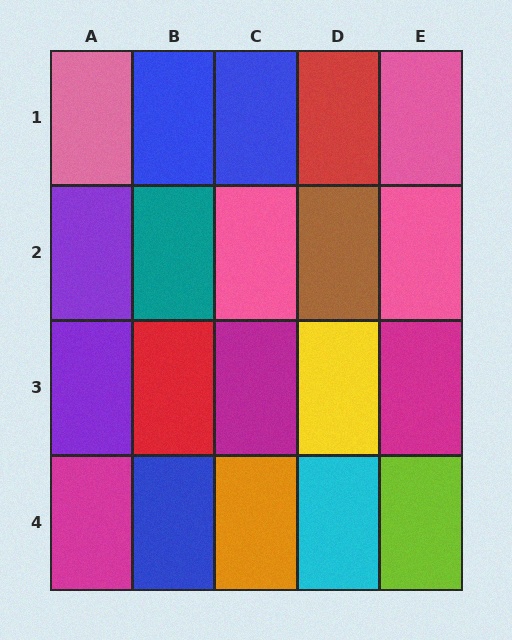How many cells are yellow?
1 cell is yellow.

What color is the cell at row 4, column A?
Magenta.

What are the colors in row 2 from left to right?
Purple, teal, pink, brown, pink.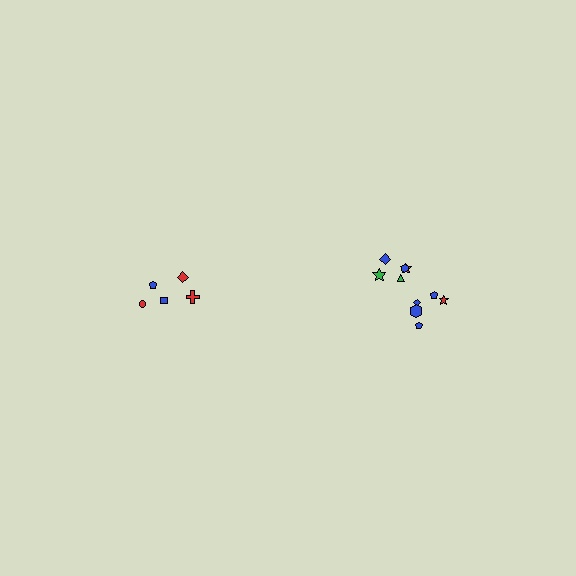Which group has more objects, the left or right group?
The right group.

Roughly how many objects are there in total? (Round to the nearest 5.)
Roughly 15 objects in total.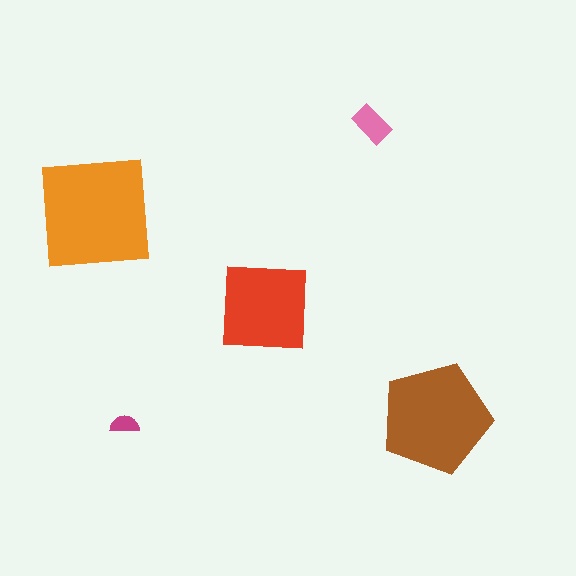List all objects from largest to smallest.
The orange square, the brown pentagon, the red square, the pink rectangle, the magenta semicircle.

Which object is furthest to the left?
The orange square is leftmost.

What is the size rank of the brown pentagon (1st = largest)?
2nd.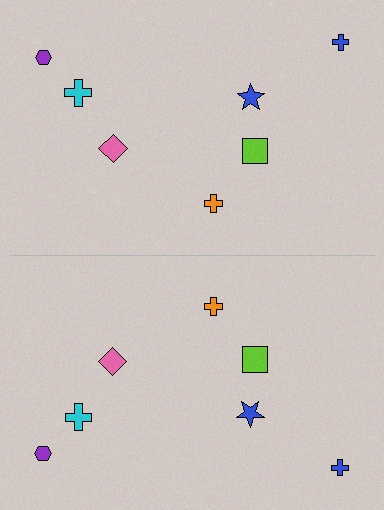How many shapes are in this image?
There are 14 shapes in this image.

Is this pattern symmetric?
Yes, this pattern has bilateral (reflection) symmetry.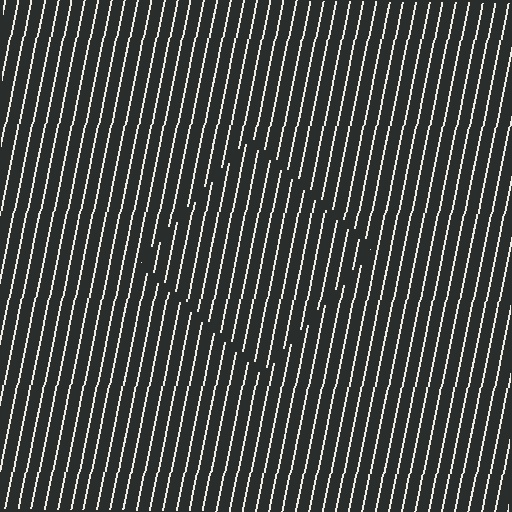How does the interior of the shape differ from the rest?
The interior of the shape contains the same grating, shifted by half a period — the contour is defined by the phase discontinuity where line-ends from the inner and outer gratings abut.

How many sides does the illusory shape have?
4 sides — the line-ends trace a square.